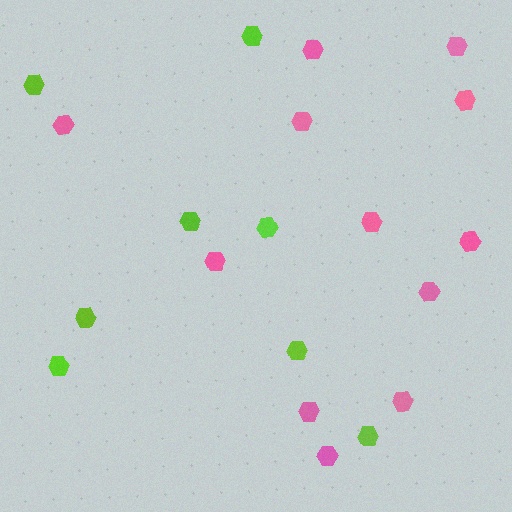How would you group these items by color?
There are 2 groups: one group of lime hexagons (8) and one group of pink hexagons (12).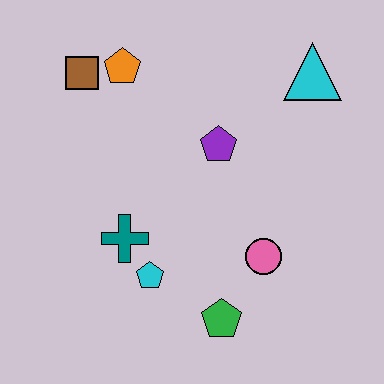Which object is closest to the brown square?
The orange pentagon is closest to the brown square.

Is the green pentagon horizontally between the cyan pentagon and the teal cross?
No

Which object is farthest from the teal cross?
The cyan triangle is farthest from the teal cross.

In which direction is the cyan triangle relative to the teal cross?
The cyan triangle is to the right of the teal cross.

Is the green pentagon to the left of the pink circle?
Yes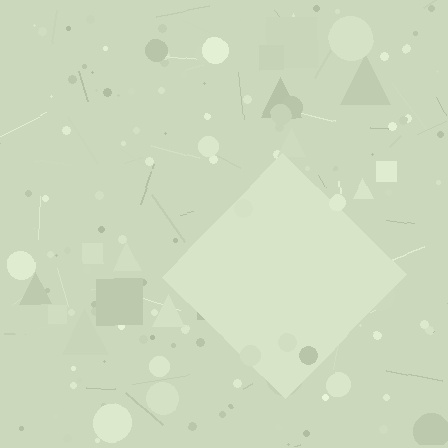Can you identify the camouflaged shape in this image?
The camouflaged shape is a diamond.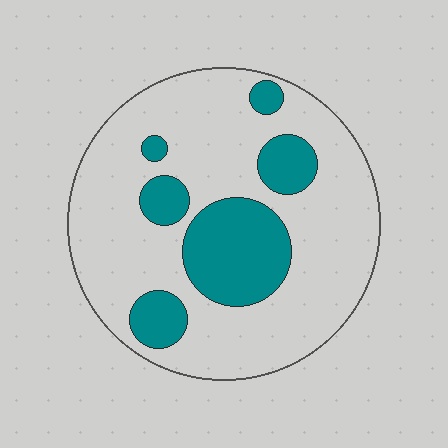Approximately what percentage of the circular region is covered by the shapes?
Approximately 25%.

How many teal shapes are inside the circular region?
6.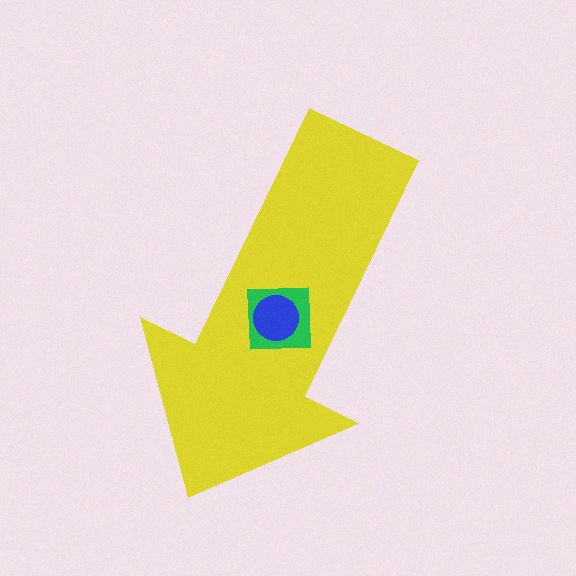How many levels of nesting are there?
3.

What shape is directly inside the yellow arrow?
The green square.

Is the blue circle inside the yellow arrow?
Yes.